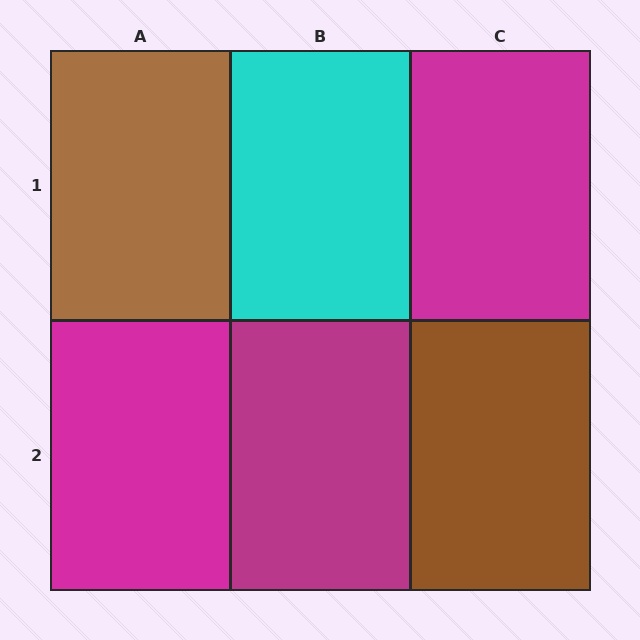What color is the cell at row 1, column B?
Cyan.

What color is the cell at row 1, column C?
Magenta.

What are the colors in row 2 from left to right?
Magenta, magenta, brown.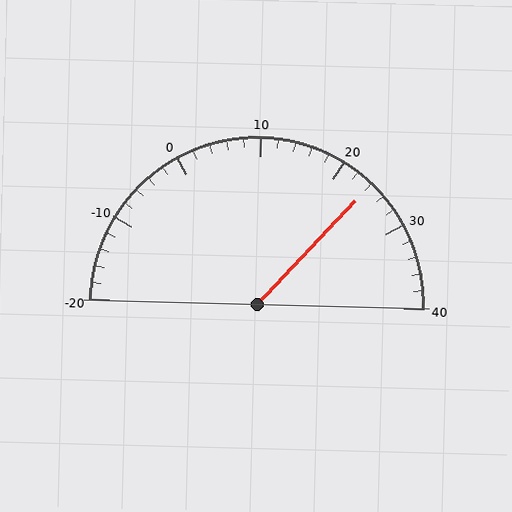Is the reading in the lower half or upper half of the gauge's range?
The reading is in the upper half of the range (-20 to 40).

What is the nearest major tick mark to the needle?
The nearest major tick mark is 20.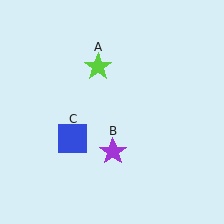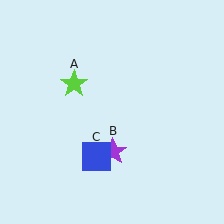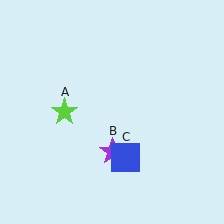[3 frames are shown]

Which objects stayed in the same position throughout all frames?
Purple star (object B) remained stationary.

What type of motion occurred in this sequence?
The lime star (object A), blue square (object C) rotated counterclockwise around the center of the scene.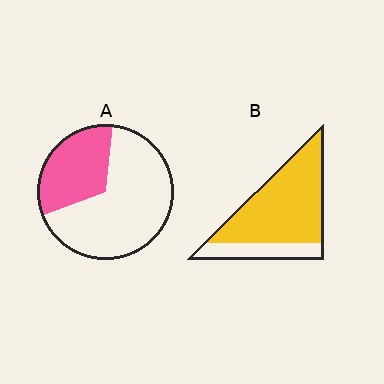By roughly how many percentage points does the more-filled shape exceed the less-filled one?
By roughly 45 percentage points (B over A).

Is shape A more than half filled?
No.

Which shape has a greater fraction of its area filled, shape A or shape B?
Shape B.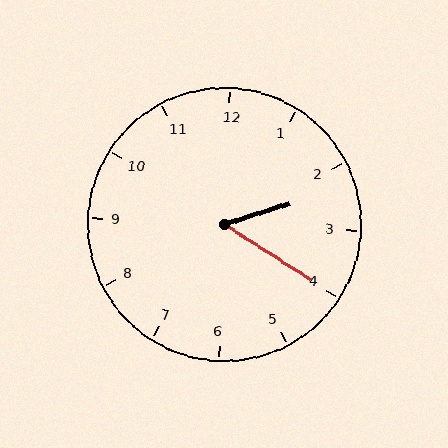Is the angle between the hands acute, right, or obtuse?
It is acute.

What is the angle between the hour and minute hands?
Approximately 50 degrees.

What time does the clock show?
2:20.